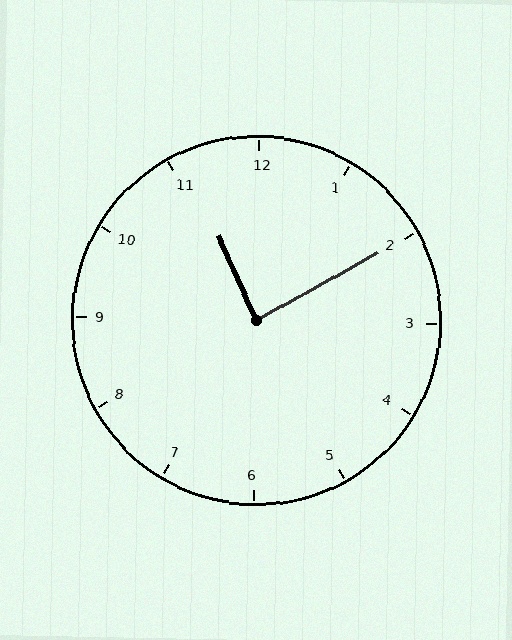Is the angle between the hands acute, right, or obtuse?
It is right.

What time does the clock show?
11:10.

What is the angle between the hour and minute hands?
Approximately 85 degrees.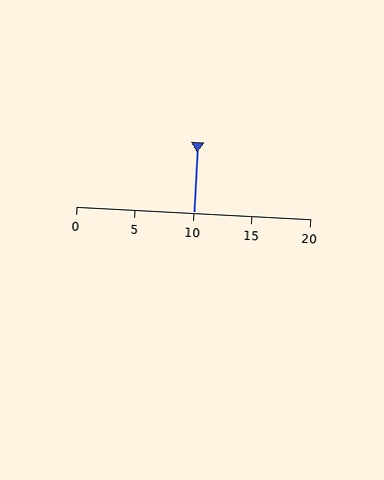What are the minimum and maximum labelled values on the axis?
The axis runs from 0 to 20.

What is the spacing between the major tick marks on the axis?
The major ticks are spaced 5 apart.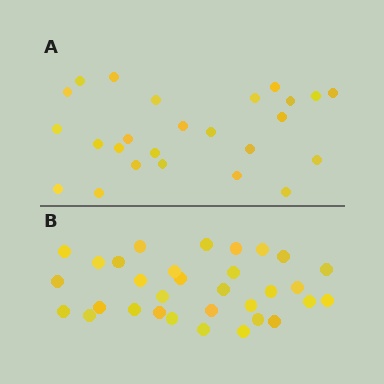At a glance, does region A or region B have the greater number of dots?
Region B (the bottom region) has more dots.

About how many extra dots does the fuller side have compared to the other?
Region B has roughly 8 or so more dots than region A.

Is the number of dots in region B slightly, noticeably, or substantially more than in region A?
Region B has noticeably more, but not dramatically so. The ratio is roughly 1.3 to 1.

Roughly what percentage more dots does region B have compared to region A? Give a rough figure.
About 30% more.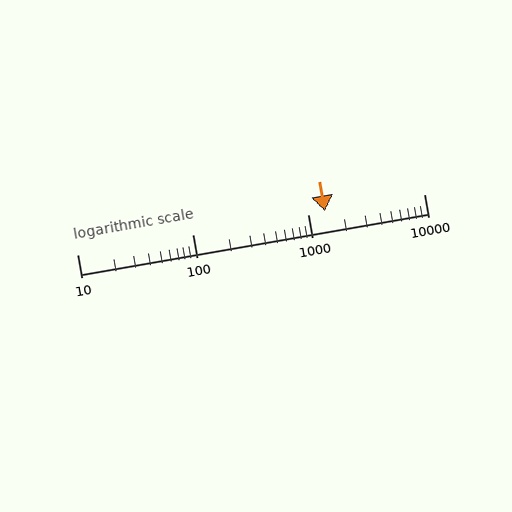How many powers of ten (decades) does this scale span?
The scale spans 3 decades, from 10 to 10000.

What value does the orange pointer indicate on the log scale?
The pointer indicates approximately 1400.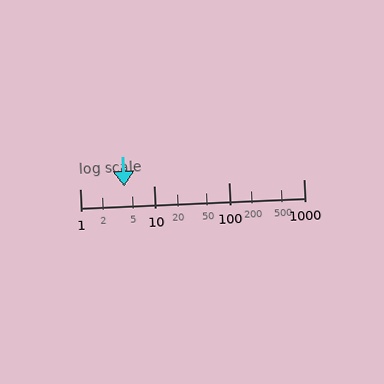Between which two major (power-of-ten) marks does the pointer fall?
The pointer is between 1 and 10.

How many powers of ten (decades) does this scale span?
The scale spans 3 decades, from 1 to 1000.